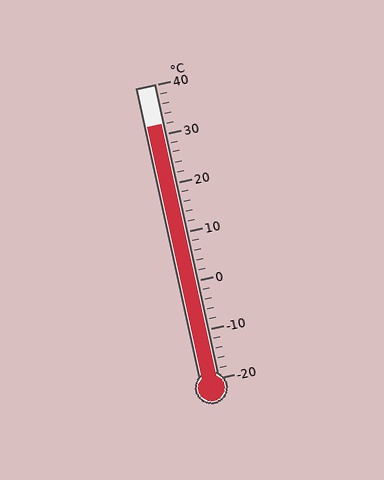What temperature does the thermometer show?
The thermometer shows approximately 32°C.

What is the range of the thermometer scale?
The thermometer scale ranges from -20°C to 40°C.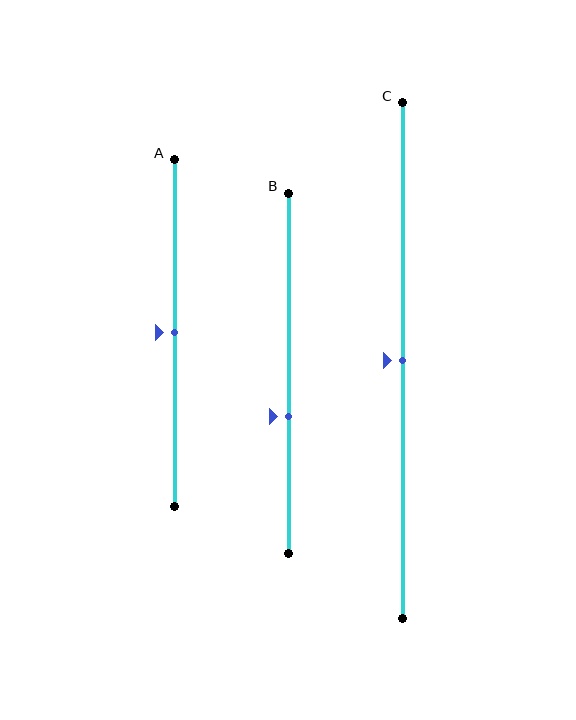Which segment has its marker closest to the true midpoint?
Segment A has its marker closest to the true midpoint.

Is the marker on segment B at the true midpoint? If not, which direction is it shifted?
No, the marker on segment B is shifted downward by about 12% of the segment length.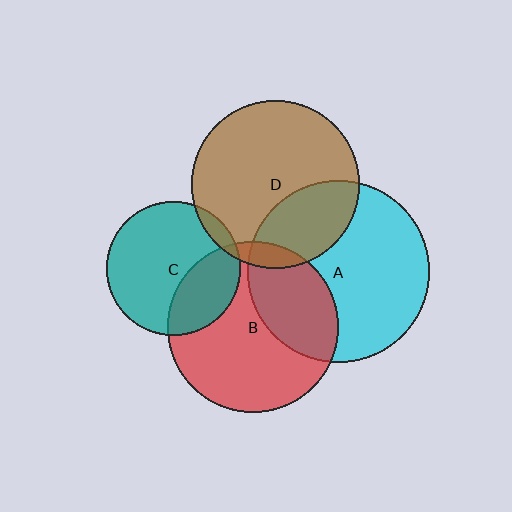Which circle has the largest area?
Circle A (cyan).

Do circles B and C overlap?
Yes.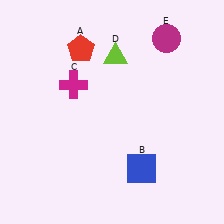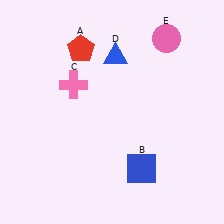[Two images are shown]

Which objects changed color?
C changed from magenta to pink. D changed from lime to blue. E changed from magenta to pink.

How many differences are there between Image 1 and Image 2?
There are 3 differences between the two images.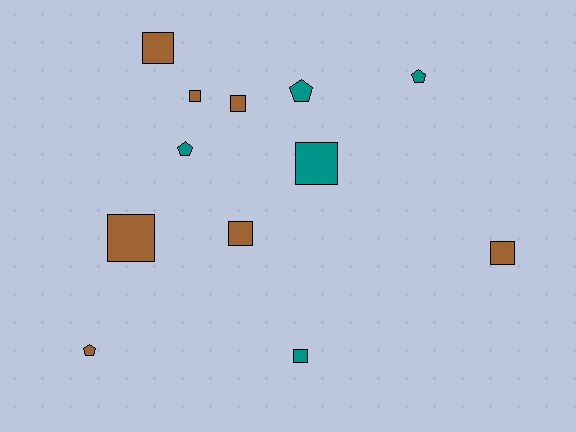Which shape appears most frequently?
Square, with 8 objects.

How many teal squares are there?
There are 2 teal squares.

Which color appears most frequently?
Brown, with 7 objects.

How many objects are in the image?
There are 12 objects.